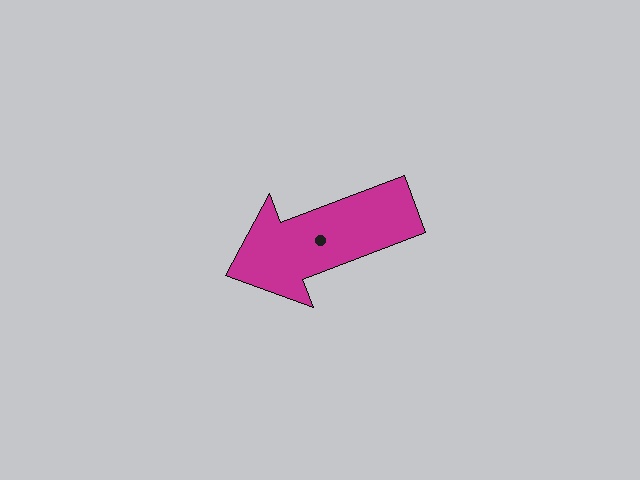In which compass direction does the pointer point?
West.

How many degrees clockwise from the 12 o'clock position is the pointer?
Approximately 249 degrees.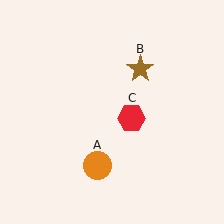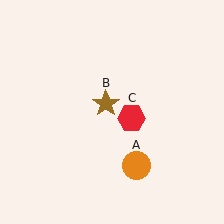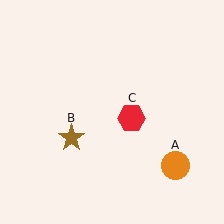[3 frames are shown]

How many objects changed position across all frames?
2 objects changed position: orange circle (object A), brown star (object B).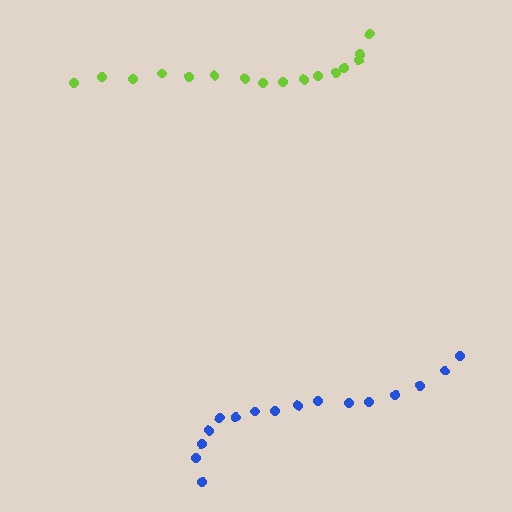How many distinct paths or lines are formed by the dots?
There are 2 distinct paths.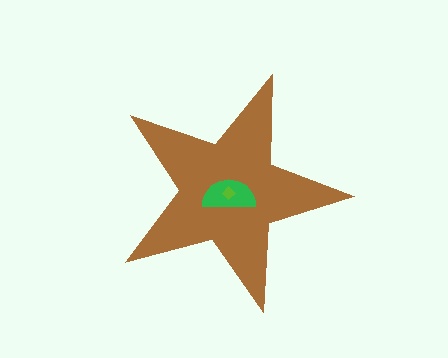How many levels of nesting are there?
3.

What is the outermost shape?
The brown star.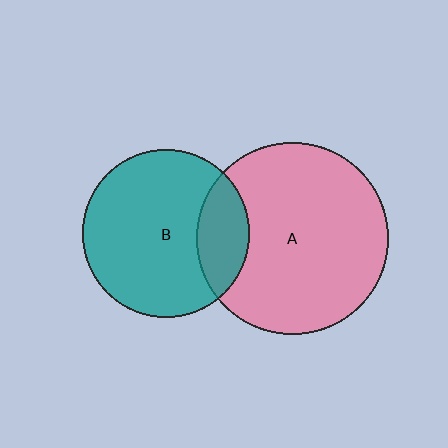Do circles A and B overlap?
Yes.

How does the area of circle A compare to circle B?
Approximately 1.3 times.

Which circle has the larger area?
Circle A (pink).